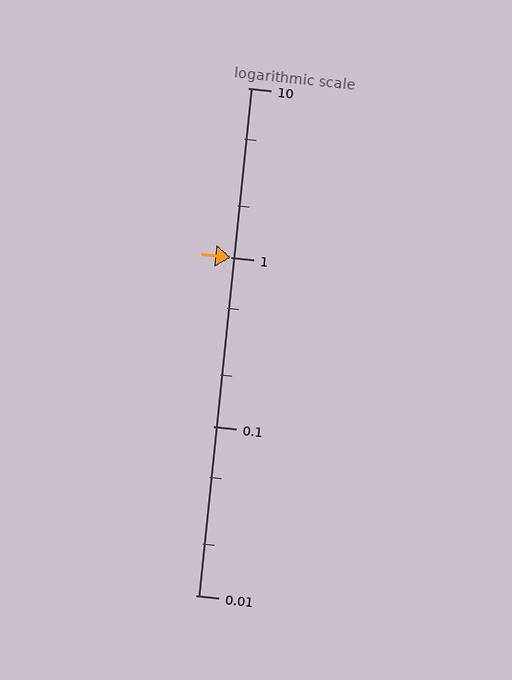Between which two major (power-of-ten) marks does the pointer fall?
The pointer is between 0.1 and 1.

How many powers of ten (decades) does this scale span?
The scale spans 3 decades, from 0.01 to 10.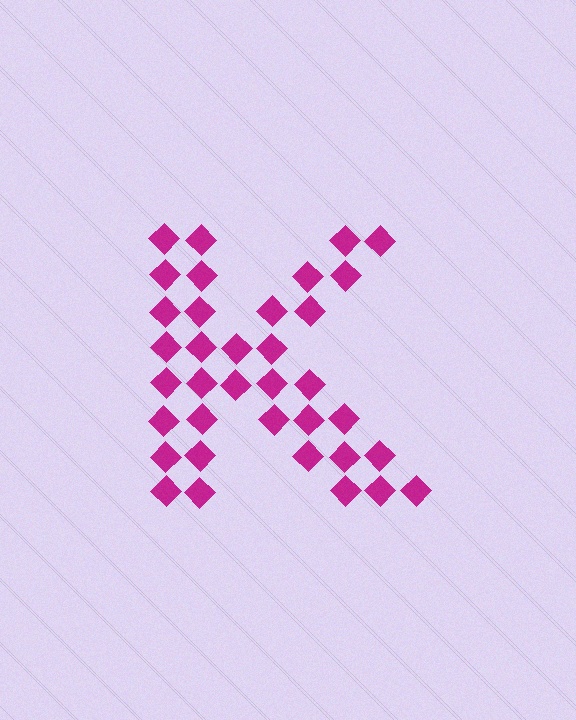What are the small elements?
The small elements are diamonds.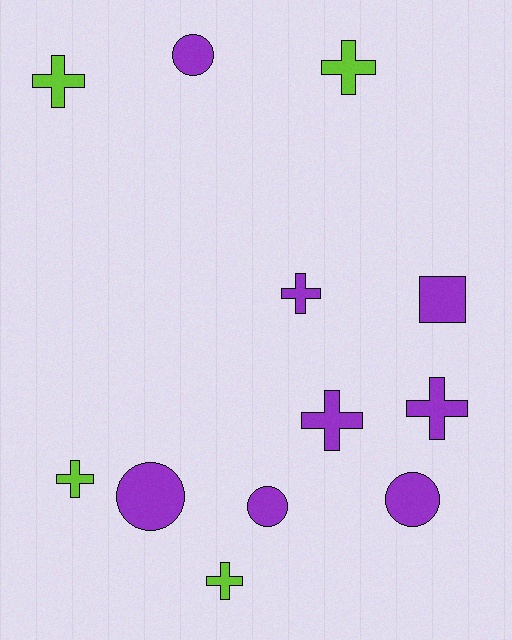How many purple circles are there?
There are 4 purple circles.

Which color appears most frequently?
Purple, with 8 objects.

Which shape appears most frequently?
Cross, with 7 objects.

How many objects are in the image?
There are 12 objects.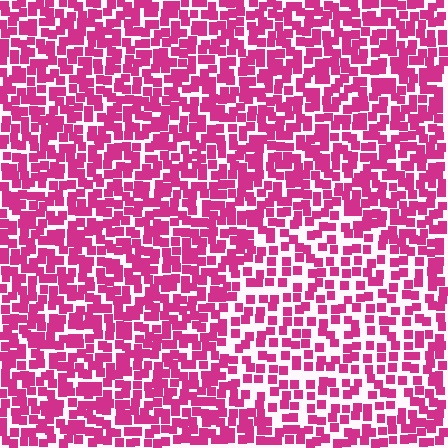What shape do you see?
I see a circle.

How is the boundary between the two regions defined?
The boundary is defined by a change in element density (approximately 1.6x ratio). All elements are the same color, size, and shape.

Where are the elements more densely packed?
The elements are more densely packed outside the circle boundary.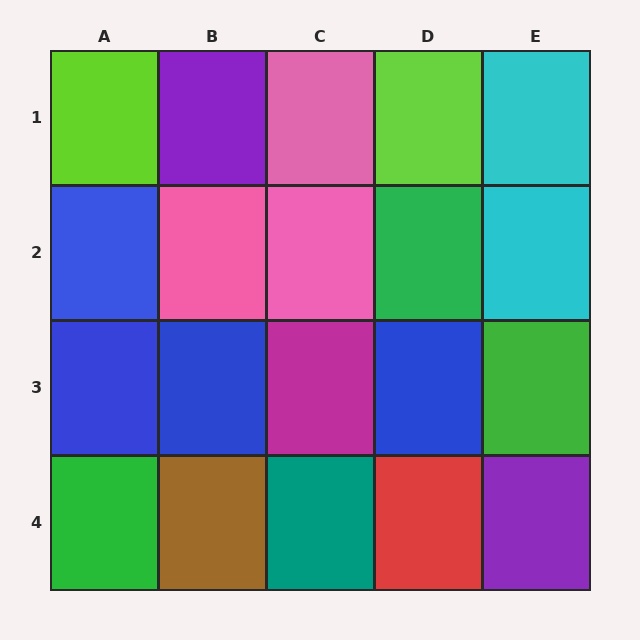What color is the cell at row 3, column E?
Green.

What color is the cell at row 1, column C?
Pink.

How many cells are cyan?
2 cells are cyan.